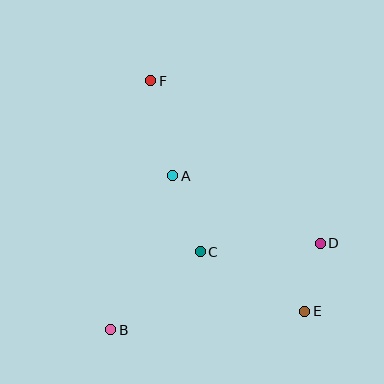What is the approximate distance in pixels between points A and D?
The distance between A and D is approximately 162 pixels.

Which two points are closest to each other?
Points D and E are closest to each other.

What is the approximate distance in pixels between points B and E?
The distance between B and E is approximately 195 pixels.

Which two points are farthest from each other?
Points E and F are farthest from each other.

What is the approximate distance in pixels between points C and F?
The distance between C and F is approximately 178 pixels.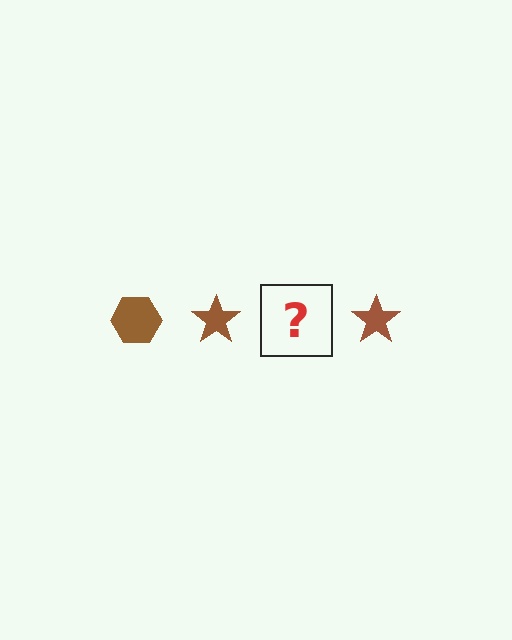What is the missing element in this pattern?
The missing element is a brown hexagon.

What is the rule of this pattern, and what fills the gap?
The rule is that the pattern cycles through hexagon, star shapes in brown. The gap should be filled with a brown hexagon.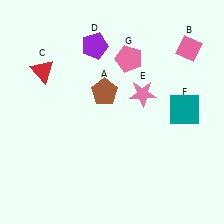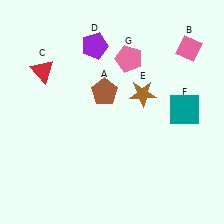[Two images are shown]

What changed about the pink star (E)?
In Image 1, E is pink. In Image 2, it changed to brown.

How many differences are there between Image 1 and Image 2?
There is 1 difference between the two images.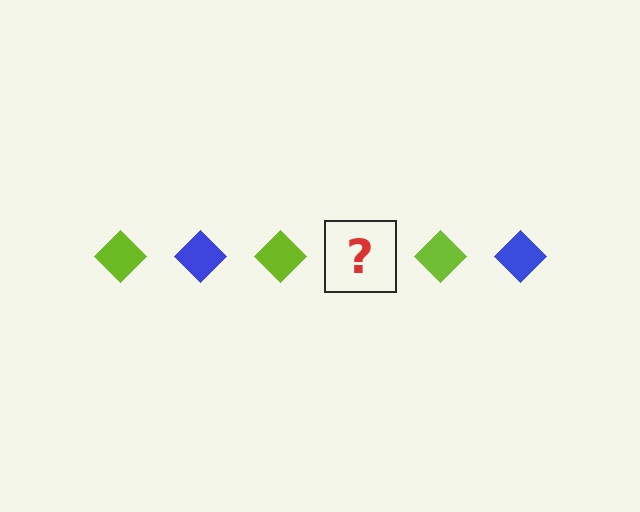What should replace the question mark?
The question mark should be replaced with a blue diamond.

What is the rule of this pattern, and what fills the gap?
The rule is that the pattern cycles through lime, blue diamonds. The gap should be filled with a blue diamond.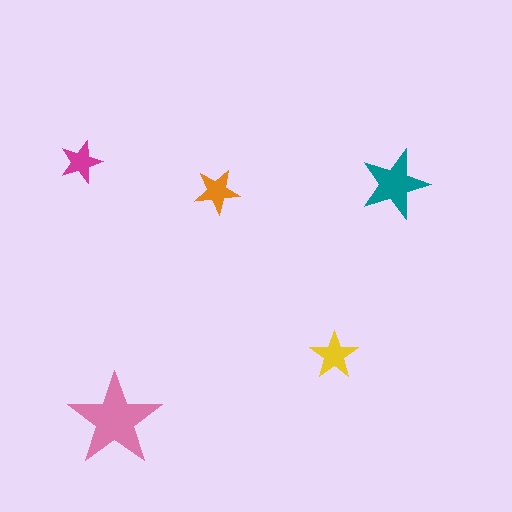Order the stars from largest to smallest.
the pink one, the teal one, the yellow one, the orange one, the magenta one.